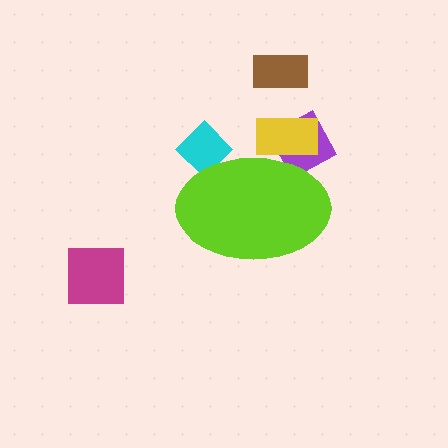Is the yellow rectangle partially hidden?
Yes, the yellow rectangle is partially hidden behind the lime ellipse.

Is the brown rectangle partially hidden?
No, the brown rectangle is fully visible.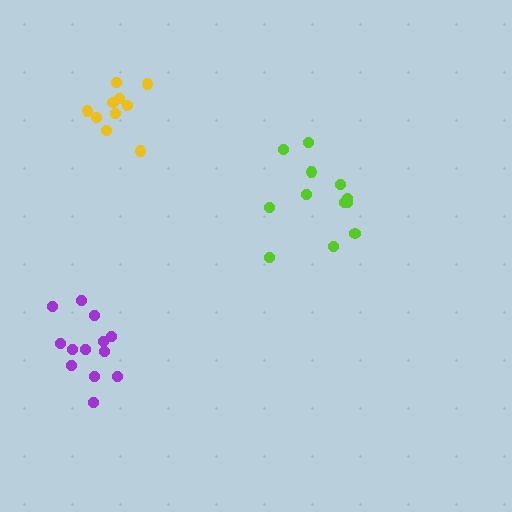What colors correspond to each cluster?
The clusters are colored: lime, yellow, purple.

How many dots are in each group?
Group 1: 12 dots, Group 2: 10 dots, Group 3: 13 dots (35 total).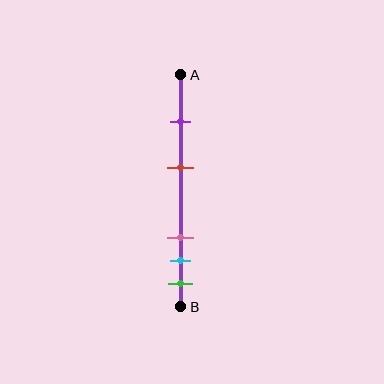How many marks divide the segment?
There are 5 marks dividing the segment.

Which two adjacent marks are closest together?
The cyan and green marks are the closest adjacent pair.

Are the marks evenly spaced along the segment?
No, the marks are not evenly spaced.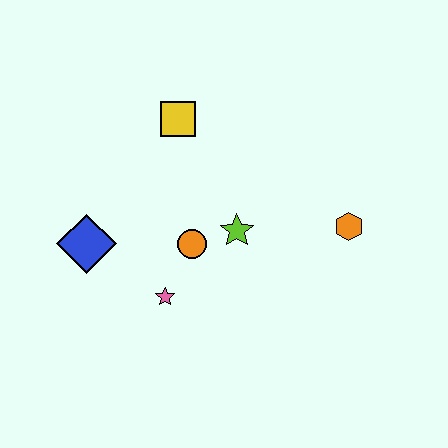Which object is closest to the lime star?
The orange circle is closest to the lime star.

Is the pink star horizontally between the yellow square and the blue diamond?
Yes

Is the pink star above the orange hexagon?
No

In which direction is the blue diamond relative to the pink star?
The blue diamond is to the left of the pink star.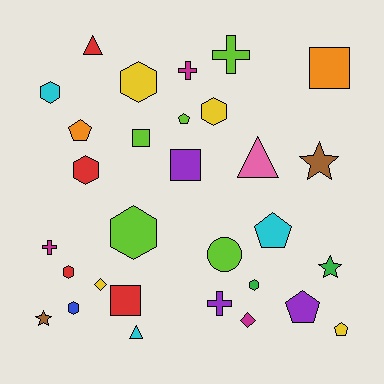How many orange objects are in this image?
There are 2 orange objects.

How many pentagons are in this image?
There are 5 pentagons.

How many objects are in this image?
There are 30 objects.